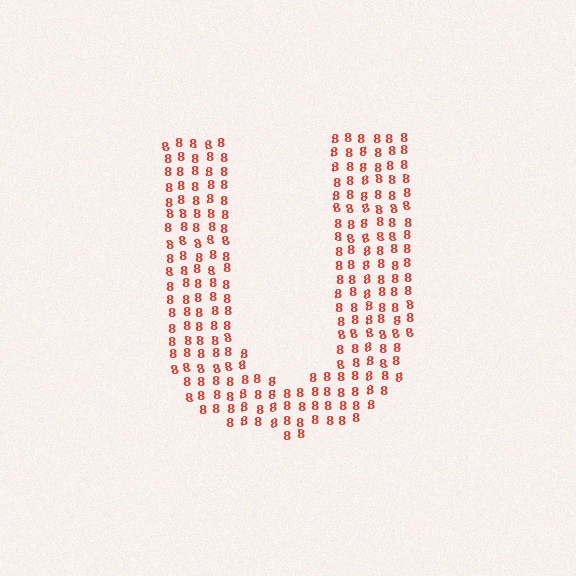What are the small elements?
The small elements are digit 8's.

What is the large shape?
The large shape is the letter U.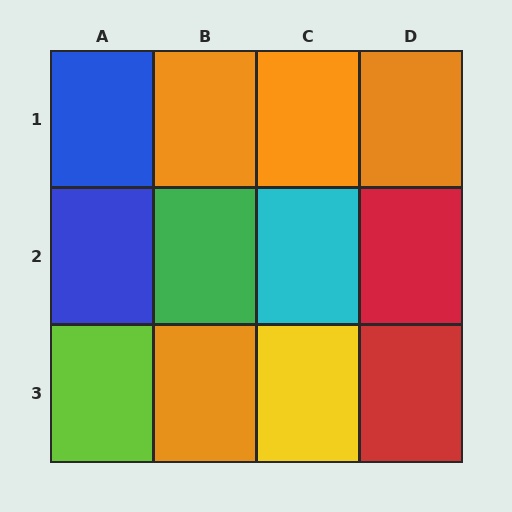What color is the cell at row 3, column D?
Red.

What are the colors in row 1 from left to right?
Blue, orange, orange, orange.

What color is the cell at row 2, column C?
Cyan.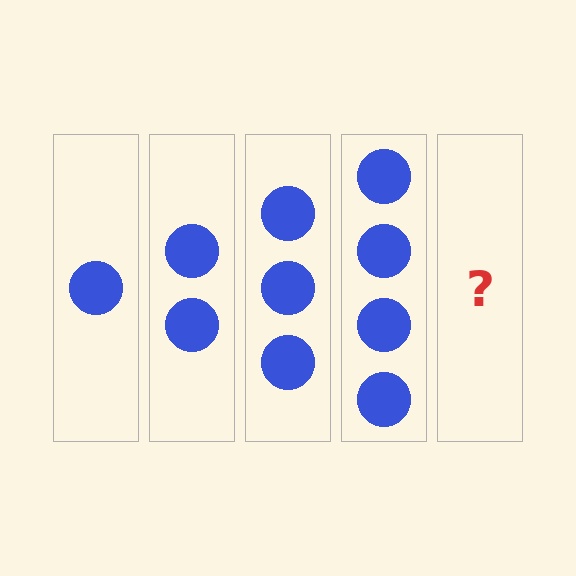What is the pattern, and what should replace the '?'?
The pattern is that each step adds one more circle. The '?' should be 5 circles.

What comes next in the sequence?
The next element should be 5 circles.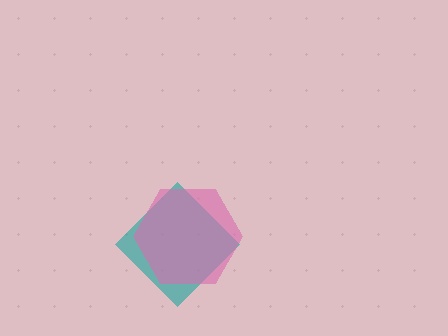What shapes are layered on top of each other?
The layered shapes are: a teal diamond, a pink hexagon.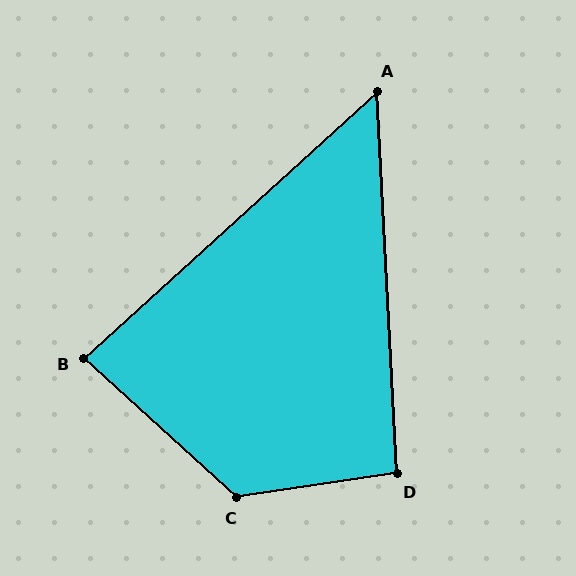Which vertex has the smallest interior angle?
A, at approximately 51 degrees.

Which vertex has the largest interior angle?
C, at approximately 129 degrees.